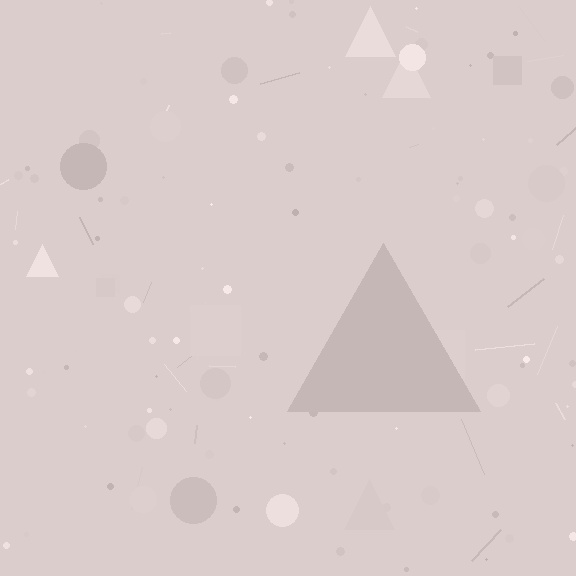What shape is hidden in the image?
A triangle is hidden in the image.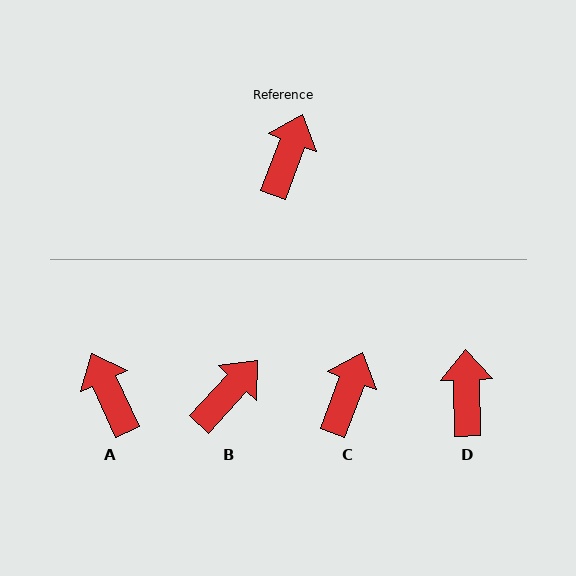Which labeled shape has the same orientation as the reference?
C.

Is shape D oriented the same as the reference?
No, it is off by about 22 degrees.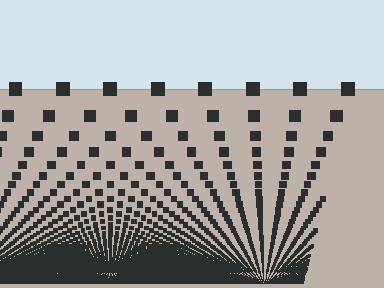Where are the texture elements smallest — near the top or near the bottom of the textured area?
Near the bottom.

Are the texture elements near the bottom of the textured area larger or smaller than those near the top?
Smaller. The gradient is inverted — elements near the bottom are smaller and denser.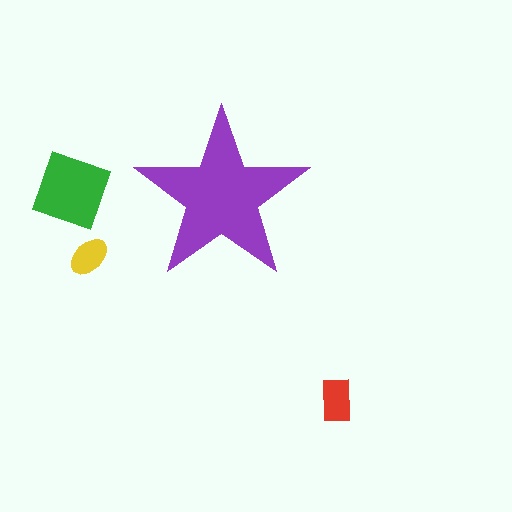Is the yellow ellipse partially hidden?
No, the yellow ellipse is fully visible.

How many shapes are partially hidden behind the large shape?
0 shapes are partially hidden.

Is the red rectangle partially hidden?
No, the red rectangle is fully visible.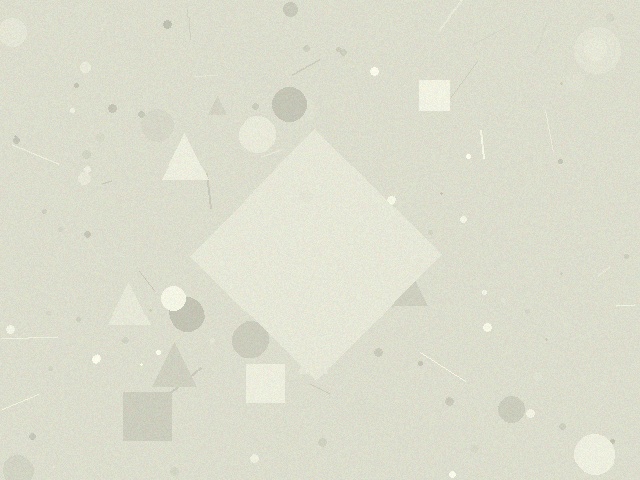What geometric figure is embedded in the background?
A diamond is embedded in the background.